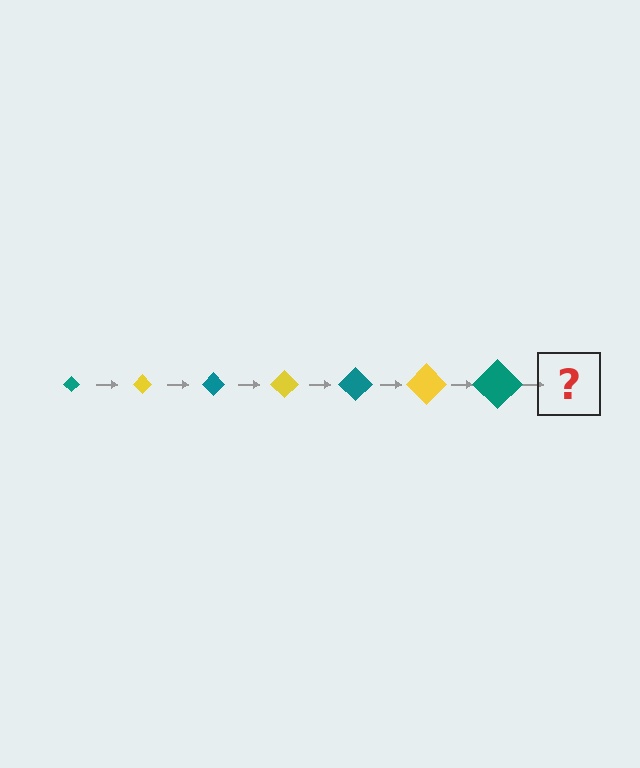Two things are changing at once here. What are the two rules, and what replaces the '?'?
The two rules are that the diamond grows larger each step and the color cycles through teal and yellow. The '?' should be a yellow diamond, larger than the previous one.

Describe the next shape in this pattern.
It should be a yellow diamond, larger than the previous one.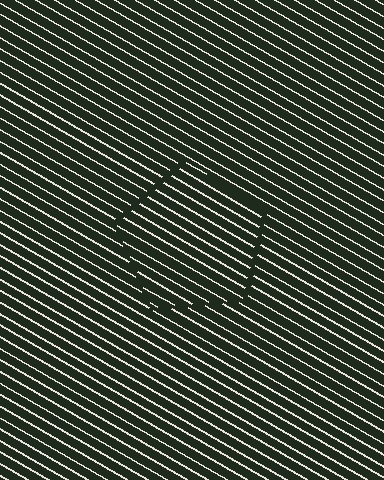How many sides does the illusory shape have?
5 sides — the line-ends trace a pentagon.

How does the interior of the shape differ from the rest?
The interior of the shape contains the same grating, shifted by half a period — the contour is defined by the phase discontinuity where line-ends from the inner and outer gratings abut.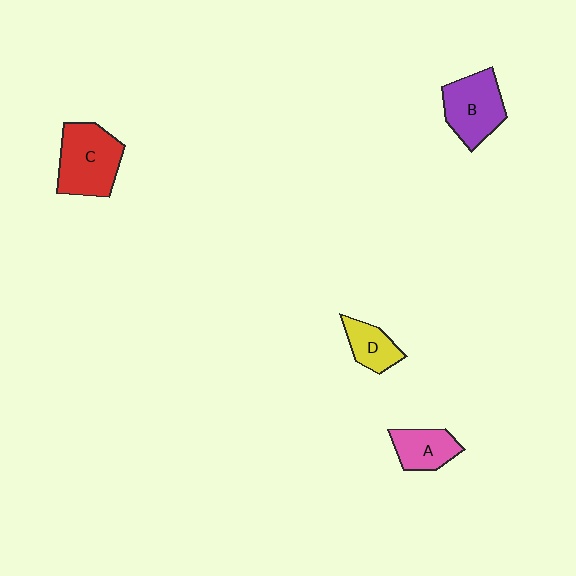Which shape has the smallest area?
Shape D (yellow).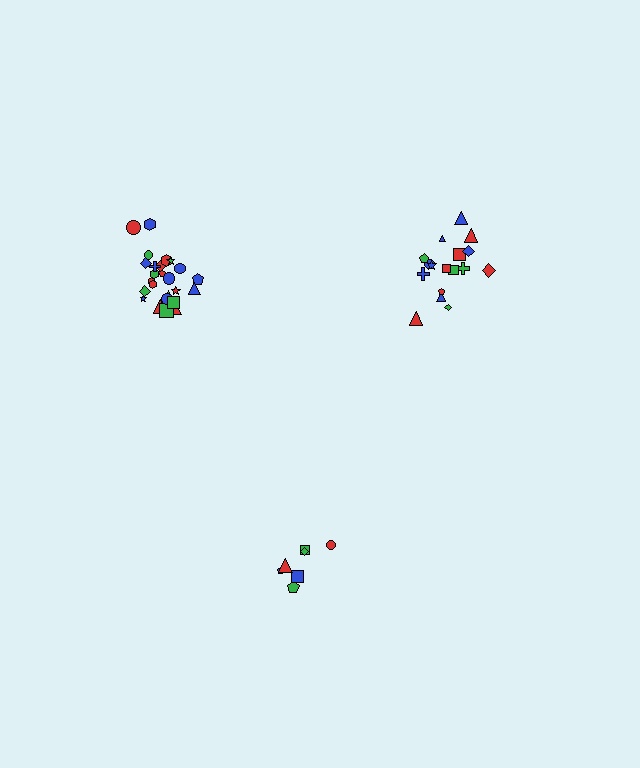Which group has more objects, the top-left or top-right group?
The top-left group.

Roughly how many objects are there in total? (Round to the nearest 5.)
Roughly 50 objects in total.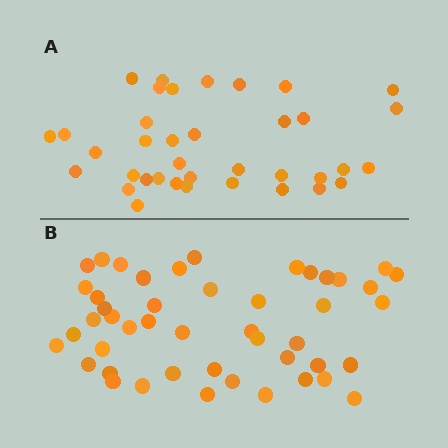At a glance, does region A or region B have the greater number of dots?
Region B (the bottom region) has more dots.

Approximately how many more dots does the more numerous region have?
Region B has roughly 10 or so more dots than region A.